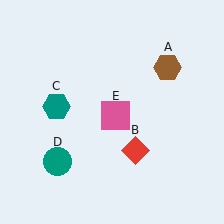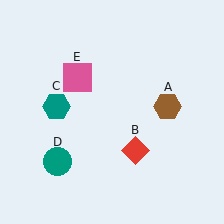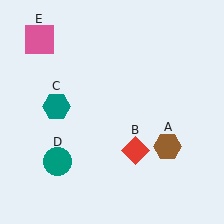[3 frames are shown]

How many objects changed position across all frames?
2 objects changed position: brown hexagon (object A), pink square (object E).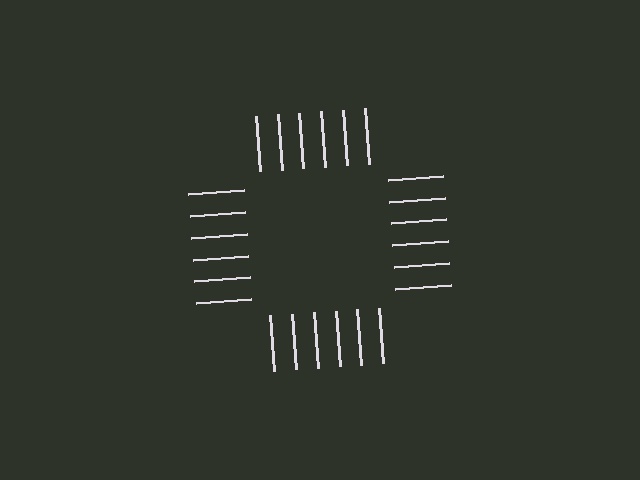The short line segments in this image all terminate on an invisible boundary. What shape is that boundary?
An illusory square — the line segments terminate on its edges but no continuous stroke is drawn.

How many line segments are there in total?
24 — 6 along each of the 4 edges.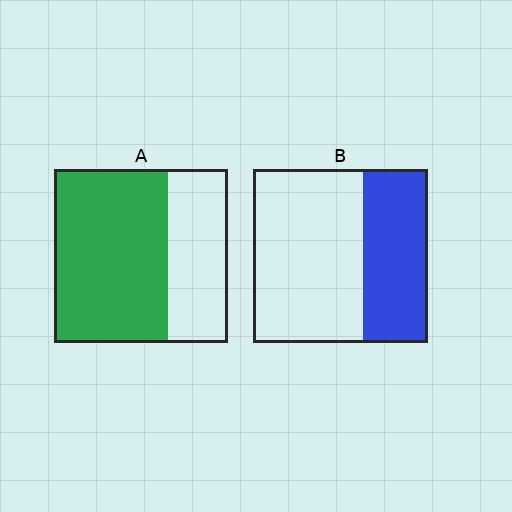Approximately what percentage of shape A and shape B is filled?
A is approximately 65% and B is approximately 35%.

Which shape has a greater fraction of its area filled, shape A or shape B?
Shape A.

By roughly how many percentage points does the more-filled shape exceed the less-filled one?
By roughly 30 percentage points (A over B).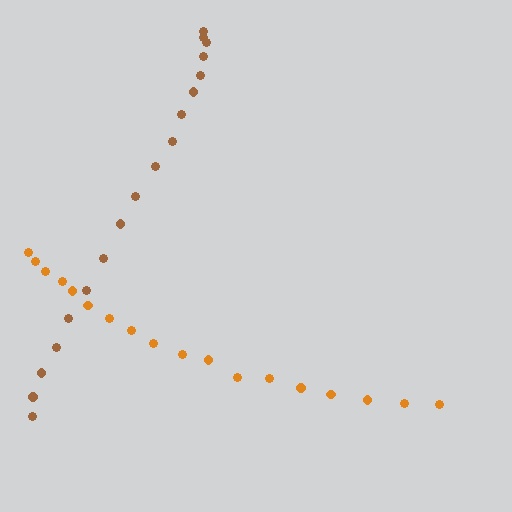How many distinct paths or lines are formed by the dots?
There are 2 distinct paths.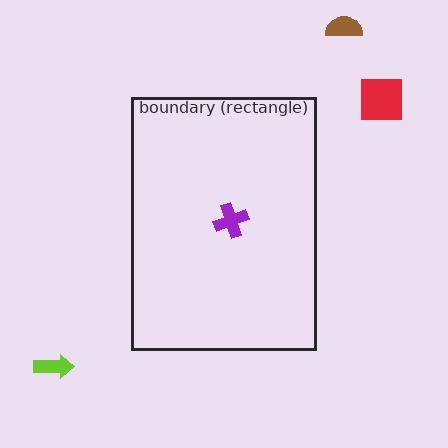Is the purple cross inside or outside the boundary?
Inside.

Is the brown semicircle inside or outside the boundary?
Outside.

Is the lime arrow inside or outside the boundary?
Outside.